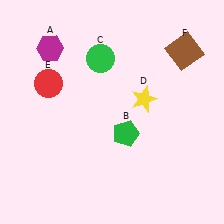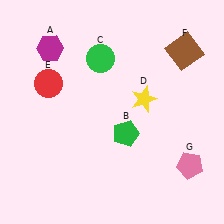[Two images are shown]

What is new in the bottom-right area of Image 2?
A pink pentagon (G) was added in the bottom-right area of Image 2.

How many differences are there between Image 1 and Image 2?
There is 1 difference between the two images.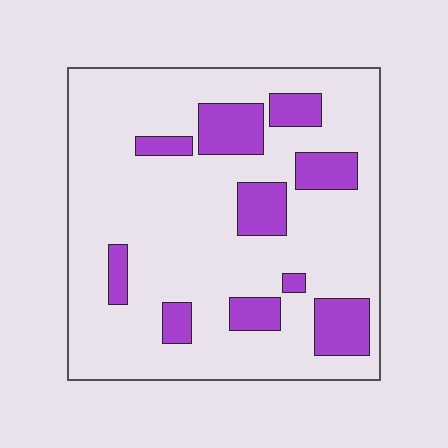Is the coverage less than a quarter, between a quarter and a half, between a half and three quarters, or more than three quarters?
Less than a quarter.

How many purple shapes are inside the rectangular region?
10.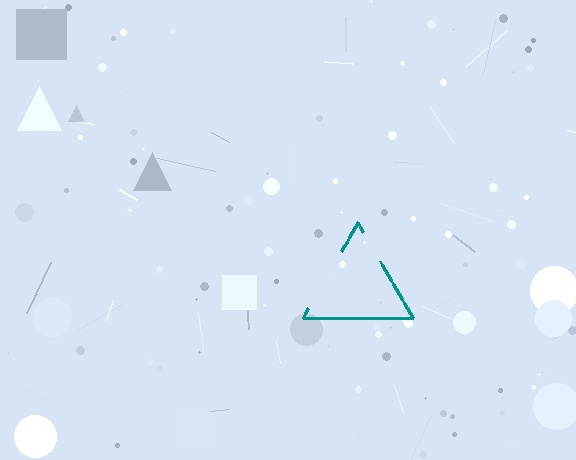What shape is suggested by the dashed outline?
The dashed outline suggests a triangle.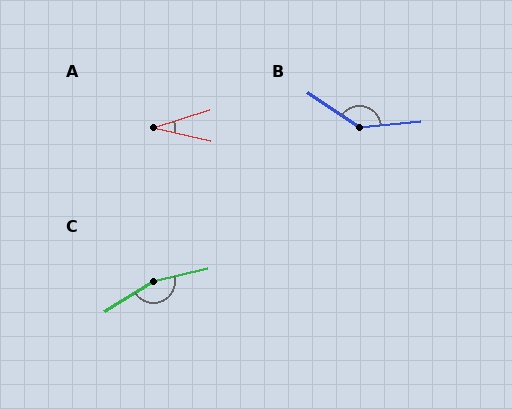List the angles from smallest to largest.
A (30°), B (141°), C (163°).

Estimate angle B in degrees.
Approximately 141 degrees.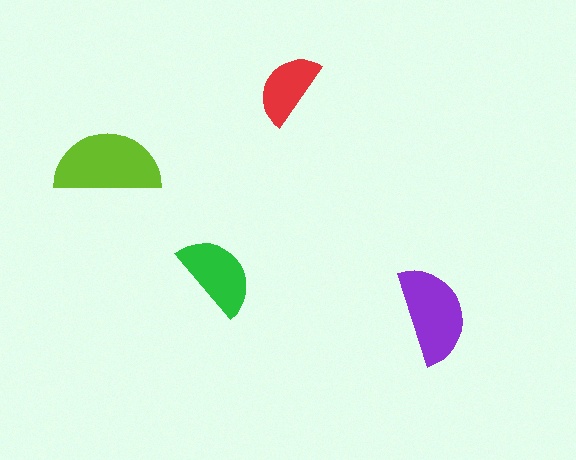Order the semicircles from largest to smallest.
the lime one, the purple one, the green one, the red one.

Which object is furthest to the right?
The purple semicircle is rightmost.